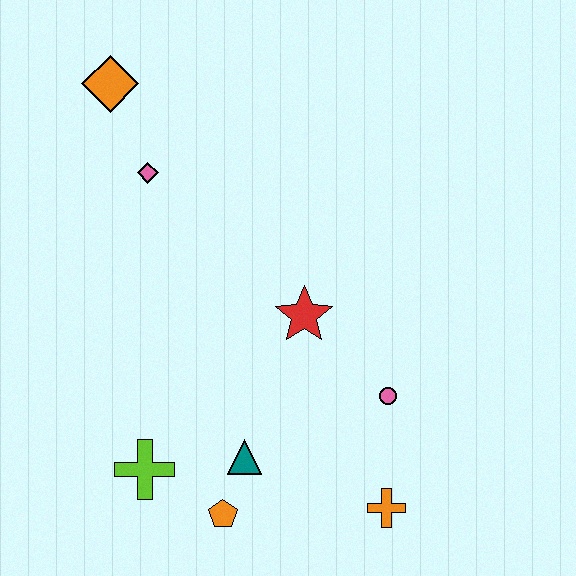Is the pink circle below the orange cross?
No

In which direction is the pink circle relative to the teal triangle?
The pink circle is to the right of the teal triangle.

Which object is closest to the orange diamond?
The pink diamond is closest to the orange diamond.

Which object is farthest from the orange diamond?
The orange cross is farthest from the orange diamond.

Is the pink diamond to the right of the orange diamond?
Yes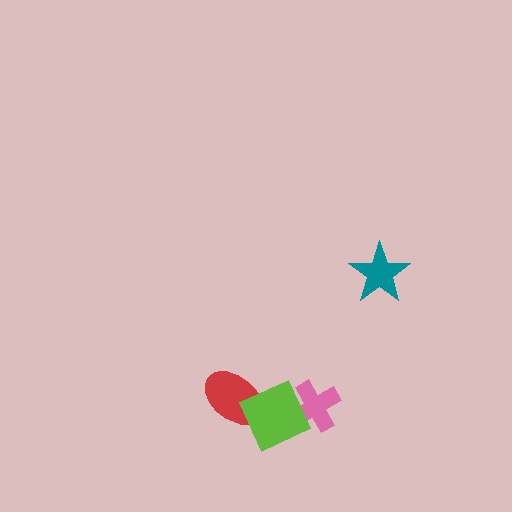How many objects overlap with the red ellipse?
1 object overlaps with the red ellipse.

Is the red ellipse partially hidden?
Yes, it is partially covered by another shape.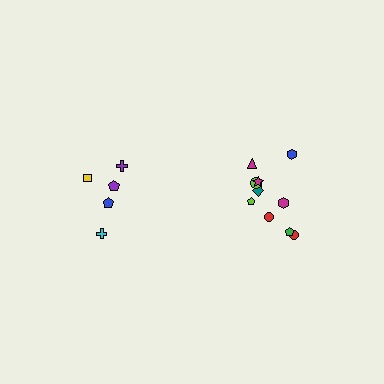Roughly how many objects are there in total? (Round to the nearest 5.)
Roughly 15 objects in total.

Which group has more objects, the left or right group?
The right group.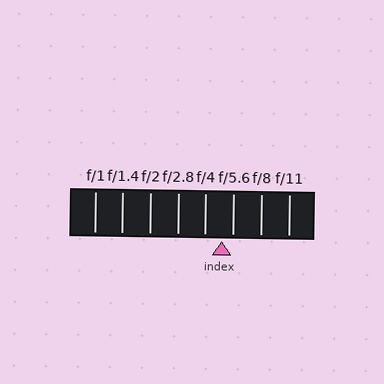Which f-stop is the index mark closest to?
The index mark is closest to f/5.6.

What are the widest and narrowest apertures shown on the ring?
The widest aperture shown is f/1 and the narrowest is f/11.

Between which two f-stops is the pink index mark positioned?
The index mark is between f/4 and f/5.6.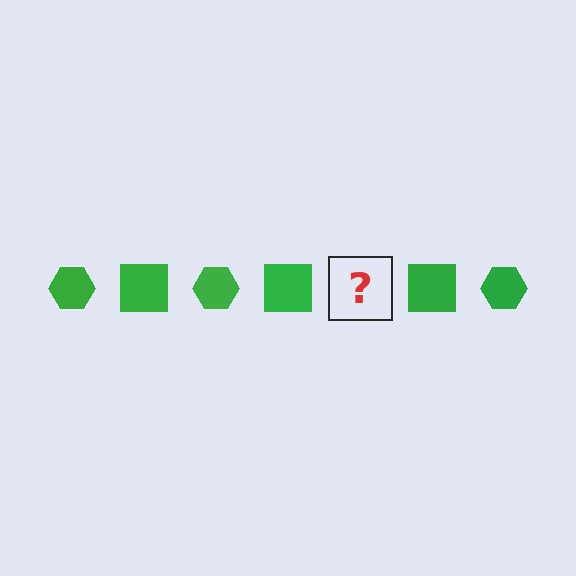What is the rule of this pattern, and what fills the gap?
The rule is that the pattern cycles through hexagon, square shapes in green. The gap should be filled with a green hexagon.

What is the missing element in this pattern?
The missing element is a green hexagon.